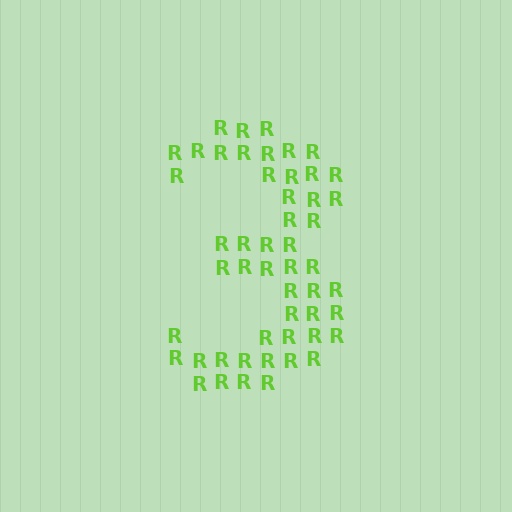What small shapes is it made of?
It is made of small letter R's.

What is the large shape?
The large shape is the digit 3.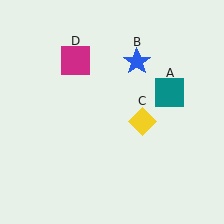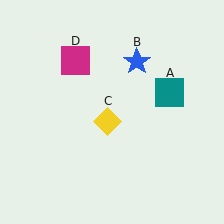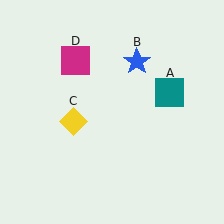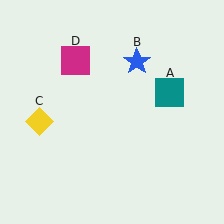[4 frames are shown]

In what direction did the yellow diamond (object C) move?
The yellow diamond (object C) moved left.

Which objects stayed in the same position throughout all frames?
Teal square (object A) and blue star (object B) and magenta square (object D) remained stationary.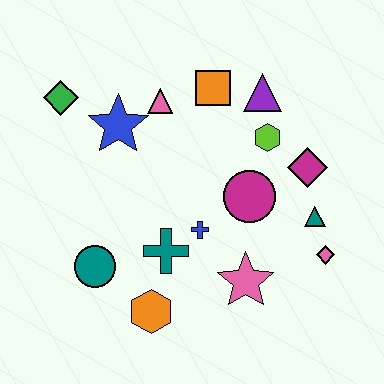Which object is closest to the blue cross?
The teal cross is closest to the blue cross.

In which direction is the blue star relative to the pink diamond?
The blue star is to the left of the pink diamond.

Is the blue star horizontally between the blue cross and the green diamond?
Yes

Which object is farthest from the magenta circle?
The green diamond is farthest from the magenta circle.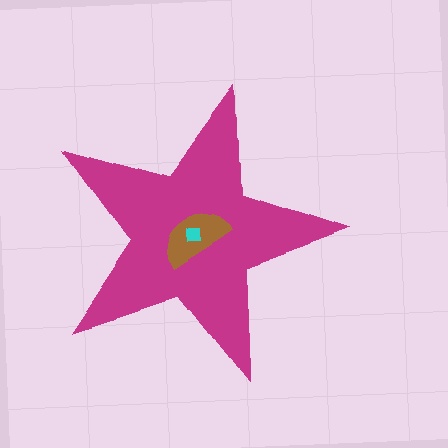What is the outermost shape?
The magenta star.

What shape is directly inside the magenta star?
The brown semicircle.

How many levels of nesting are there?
3.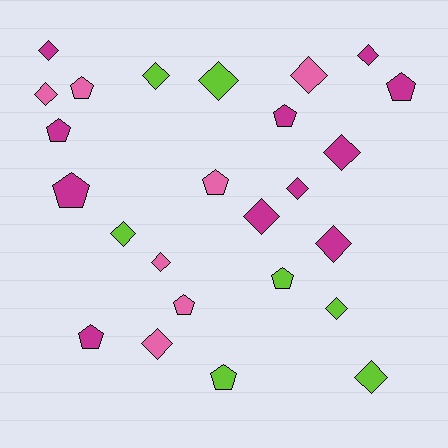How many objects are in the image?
There are 25 objects.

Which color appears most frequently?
Magenta, with 11 objects.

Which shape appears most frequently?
Diamond, with 15 objects.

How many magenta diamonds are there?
There are 6 magenta diamonds.